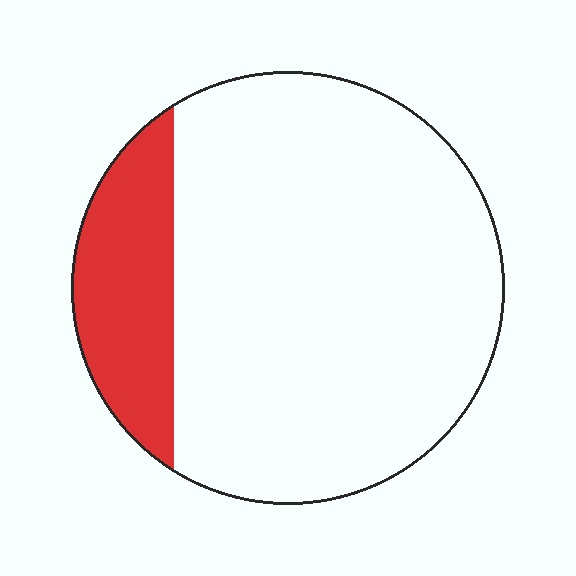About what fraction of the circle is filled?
About one sixth (1/6).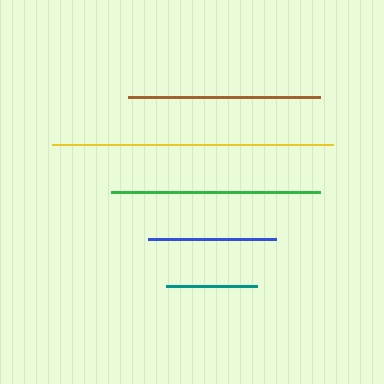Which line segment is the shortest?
The teal line is the shortest at approximately 91 pixels.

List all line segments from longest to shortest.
From longest to shortest: yellow, green, brown, blue, teal.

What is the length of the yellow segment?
The yellow segment is approximately 282 pixels long.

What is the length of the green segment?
The green segment is approximately 209 pixels long.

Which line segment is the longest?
The yellow line is the longest at approximately 282 pixels.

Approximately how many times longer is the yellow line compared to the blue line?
The yellow line is approximately 2.2 times the length of the blue line.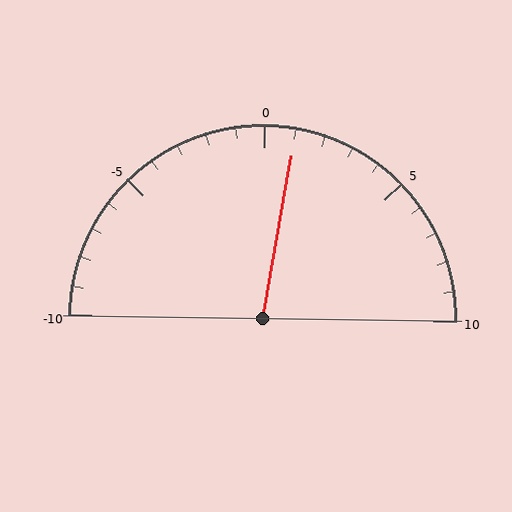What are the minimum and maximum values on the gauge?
The gauge ranges from -10 to 10.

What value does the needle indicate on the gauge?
The needle indicates approximately 1.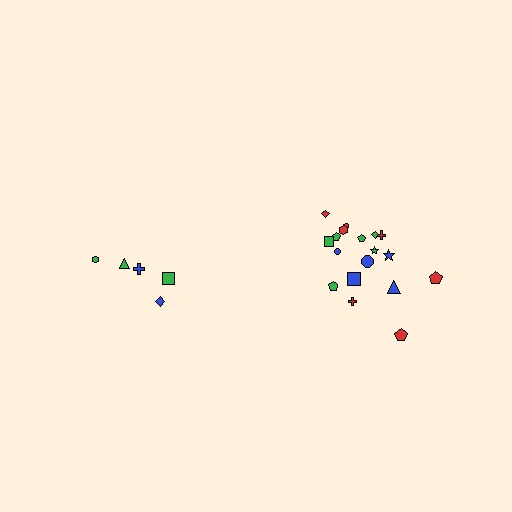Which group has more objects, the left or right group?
The right group.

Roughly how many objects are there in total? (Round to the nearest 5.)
Roughly 25 objects in total.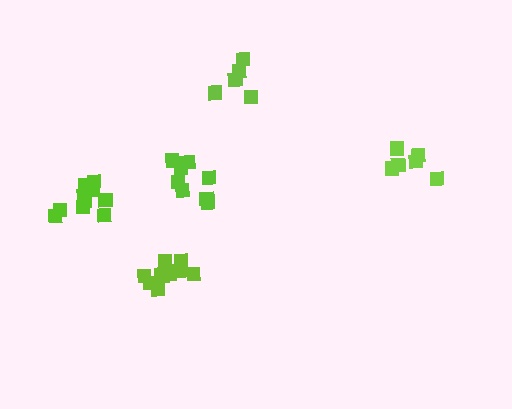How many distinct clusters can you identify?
There are 5 distinct clusters.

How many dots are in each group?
Group 1: 6 dots, Group 2: 6 dots, Group 3: 11 dots, Group 4: 11 dots, Group 5: 9 dots (43 total).